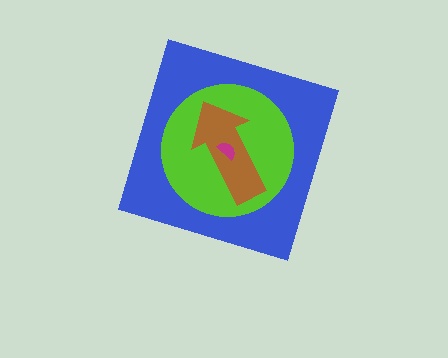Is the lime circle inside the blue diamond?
Yes.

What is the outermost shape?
The blue diamond.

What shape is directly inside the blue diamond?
The lime circle.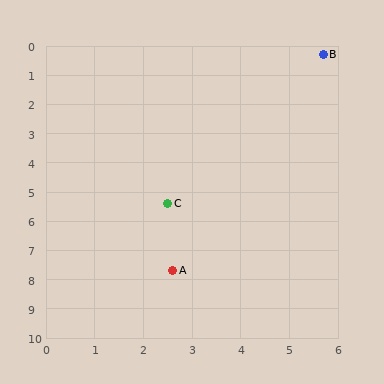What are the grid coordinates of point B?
Point B is at approximately (5.7, 0.3).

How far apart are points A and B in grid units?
Points A and B are about 8.0 grid units apart.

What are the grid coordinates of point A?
Point A is at approximately (2.6, 7.7).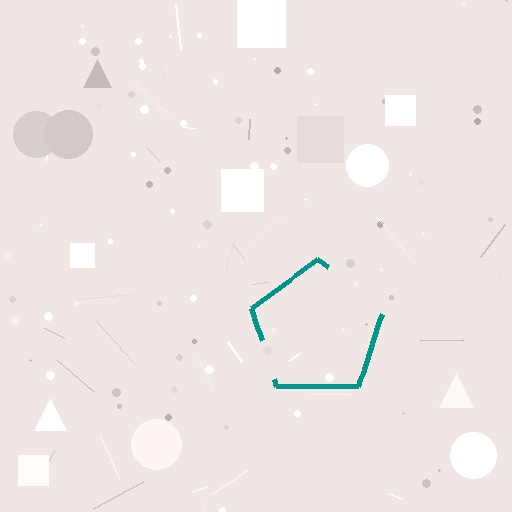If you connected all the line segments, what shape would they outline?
They would outline a pentagon.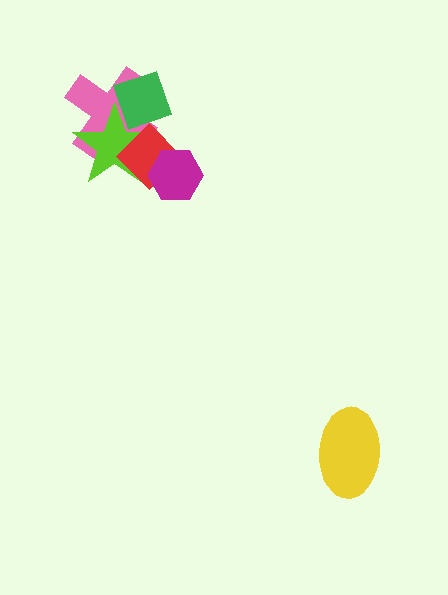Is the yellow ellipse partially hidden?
No, no other shape covers it.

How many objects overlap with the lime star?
3 objects overlap with the lime star.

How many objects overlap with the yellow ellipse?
0 objects overlap with the yellow ellipse.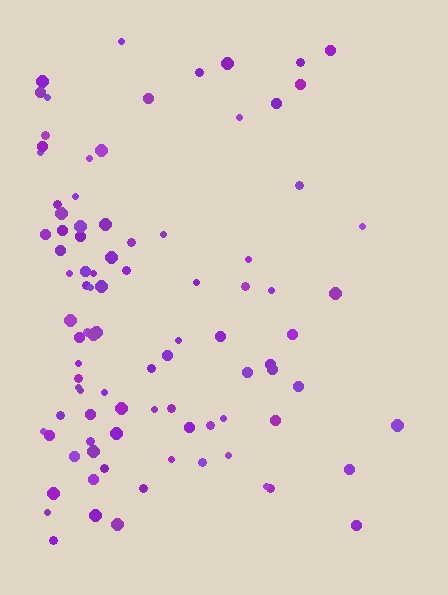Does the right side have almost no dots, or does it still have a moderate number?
Still a moderate number, just noticeably fewer than the left.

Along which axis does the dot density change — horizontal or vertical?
Horizontal.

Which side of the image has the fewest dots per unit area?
The right.